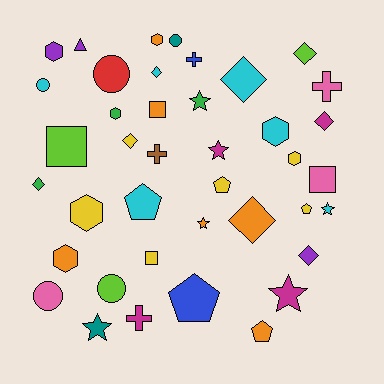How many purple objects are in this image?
There are 3 purple objects.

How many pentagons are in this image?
There are 5 pentagons.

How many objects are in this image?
There are 40 objects.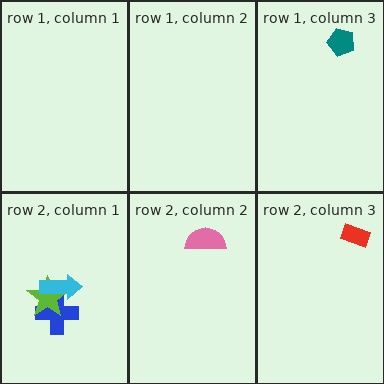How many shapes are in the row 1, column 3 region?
1.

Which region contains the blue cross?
The row 2, column 1 region.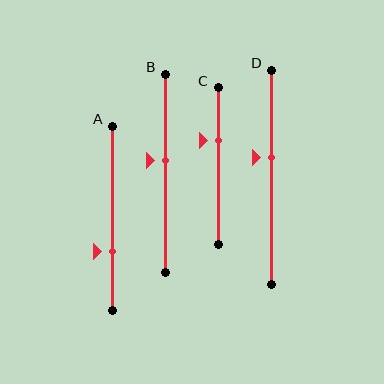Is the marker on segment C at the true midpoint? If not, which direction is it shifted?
No, the marker on segment C is shifted upward by about 16% of the segment length.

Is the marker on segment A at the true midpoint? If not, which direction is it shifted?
No, the marker on segment A is shifted downward by about 18% of the segment length.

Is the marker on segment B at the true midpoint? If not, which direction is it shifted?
No, the marker on segment B is shifted upward by about 6% of the segment length.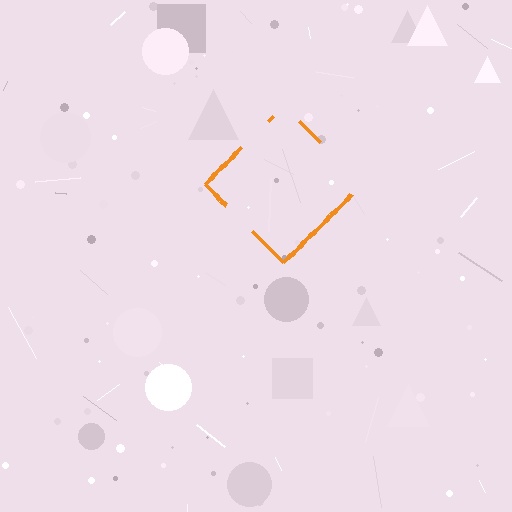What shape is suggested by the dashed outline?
The dashed outline suggests a diamond.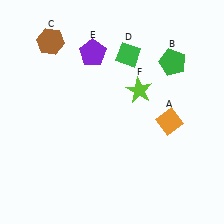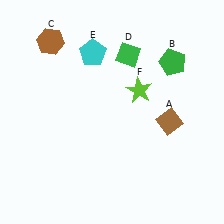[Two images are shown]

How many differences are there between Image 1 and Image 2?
There are 2 differences between the two images.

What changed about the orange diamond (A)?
In Image 1, A is orange. In Image 2, it changed to brown.